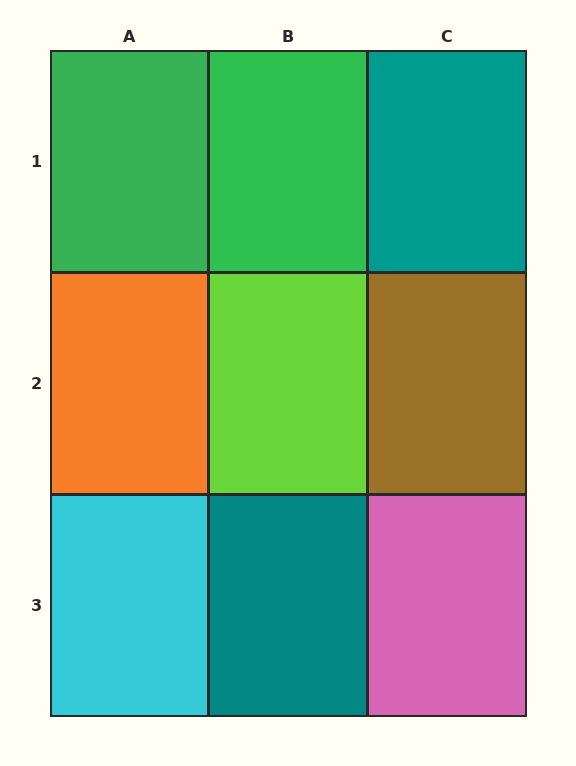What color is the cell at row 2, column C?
Brown.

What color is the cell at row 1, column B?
Green.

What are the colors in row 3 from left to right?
Cyan, teal, pink.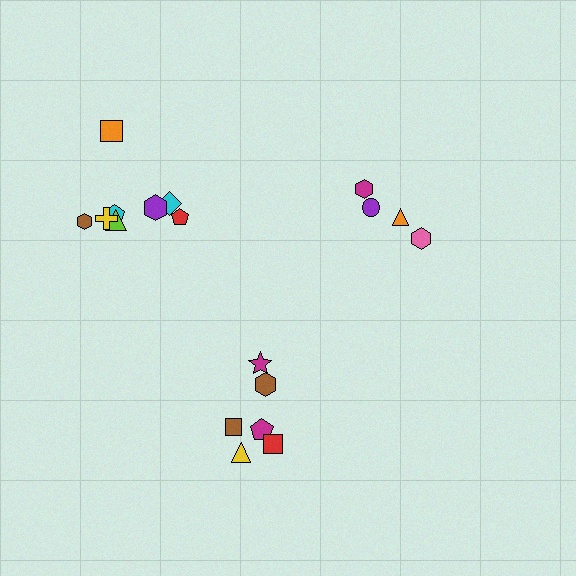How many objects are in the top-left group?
There are 8 objects.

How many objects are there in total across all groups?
There are 18 objects.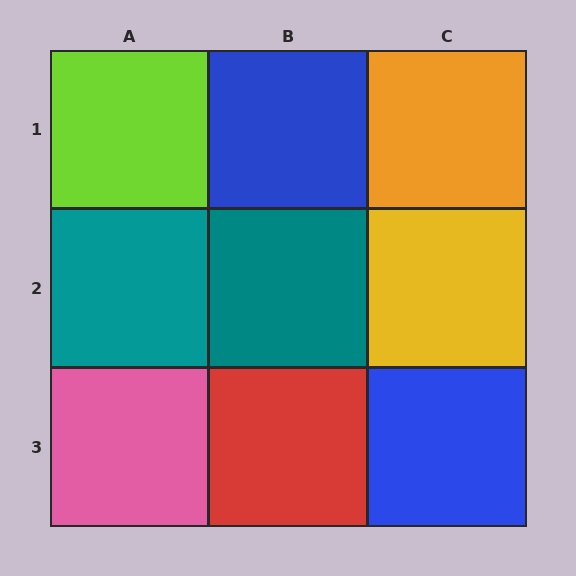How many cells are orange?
1 cell is orange.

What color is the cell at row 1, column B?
Blue.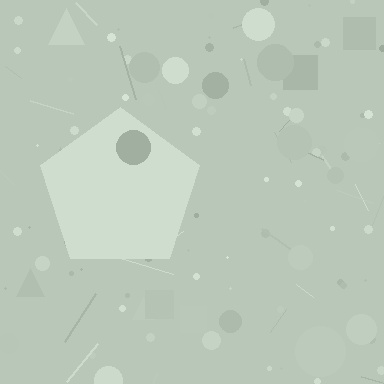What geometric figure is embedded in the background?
A pentagon is embedded in the background.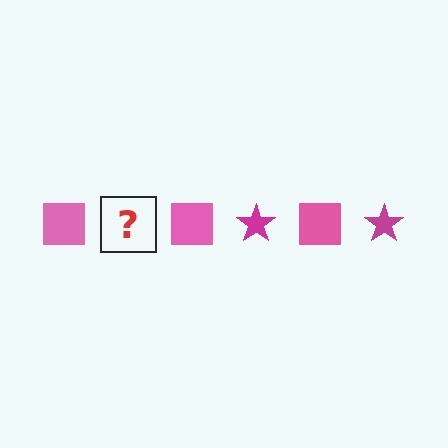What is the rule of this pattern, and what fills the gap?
The rule is that the pattern alternates between pink square and magenta star. The gap should be filled with a magenta star.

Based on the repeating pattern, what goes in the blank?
The blank should be a magenta star.